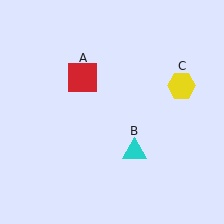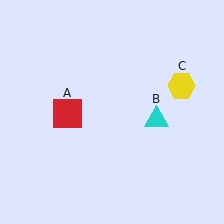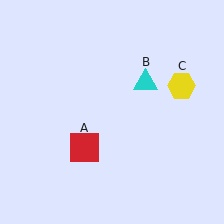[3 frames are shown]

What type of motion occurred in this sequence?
The red square (object A), cyan triangle (object B) rotated counterclockwise around the center of the scene.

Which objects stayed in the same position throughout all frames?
Yellow hexagon (object C) remained stationary.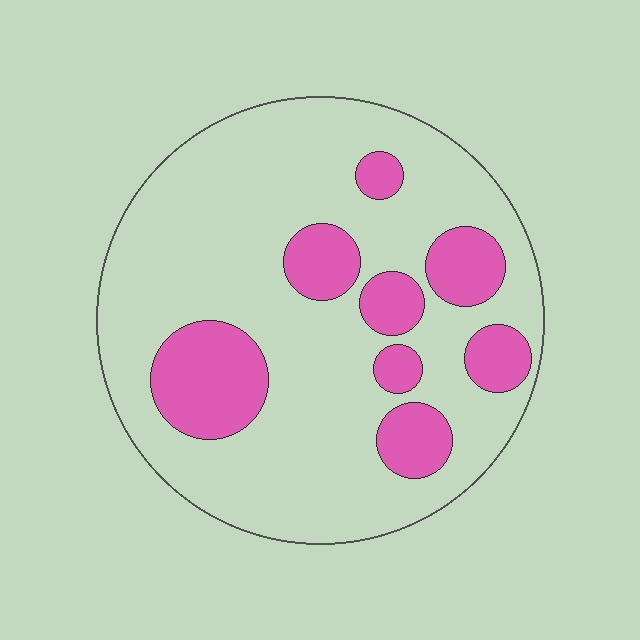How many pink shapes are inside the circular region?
8.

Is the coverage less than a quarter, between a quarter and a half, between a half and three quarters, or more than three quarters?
Less than a quarter.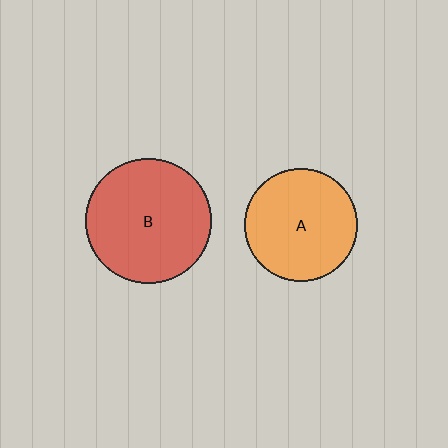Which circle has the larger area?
Circle B (red).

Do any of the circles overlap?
No, none of the circles overlap.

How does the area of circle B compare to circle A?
Approximately 1.2 times.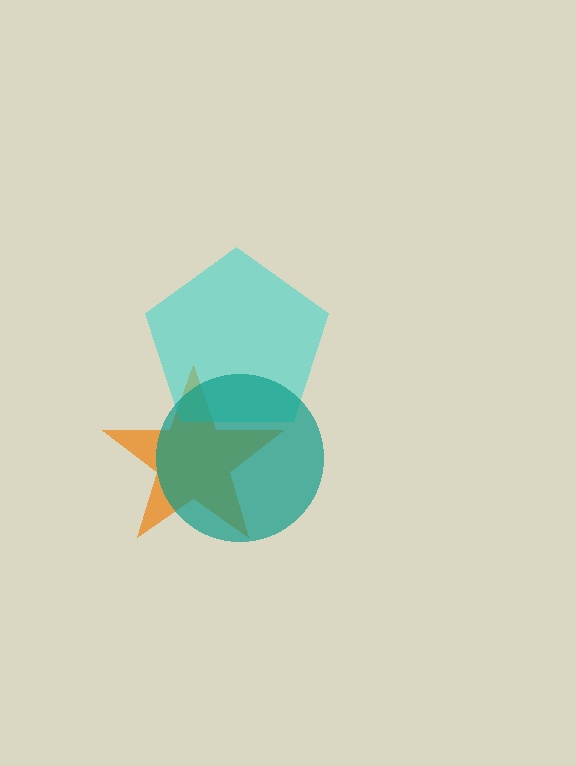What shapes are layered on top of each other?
The layered shapes are: an orange star, a cyan pentagon, a teal circle.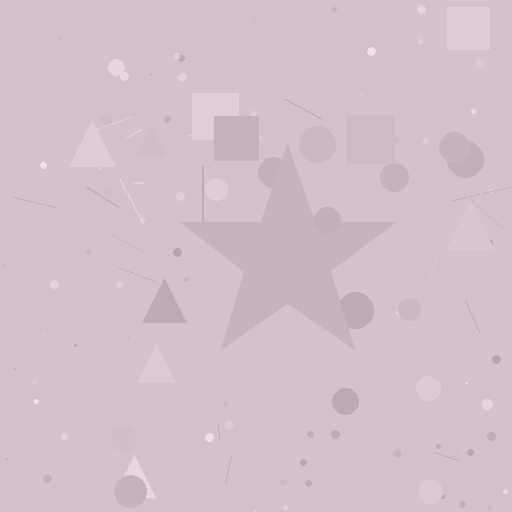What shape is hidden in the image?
A star is hidden in the image.